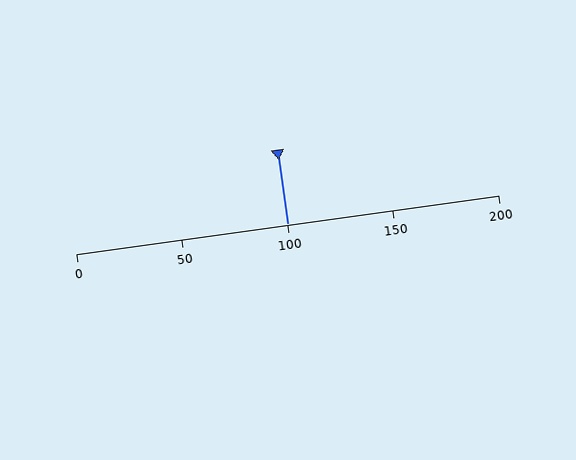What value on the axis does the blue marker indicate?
The marker indicates approximately 100.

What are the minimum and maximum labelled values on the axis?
The axis runs from 0 to 200.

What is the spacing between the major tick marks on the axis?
The major ticks are spaced 50 apart.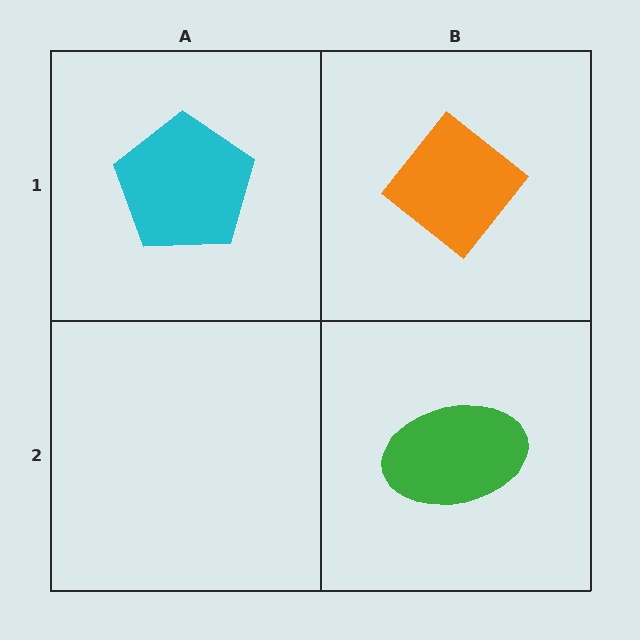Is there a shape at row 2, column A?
No, that cell is empty.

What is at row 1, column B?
An orange diamond.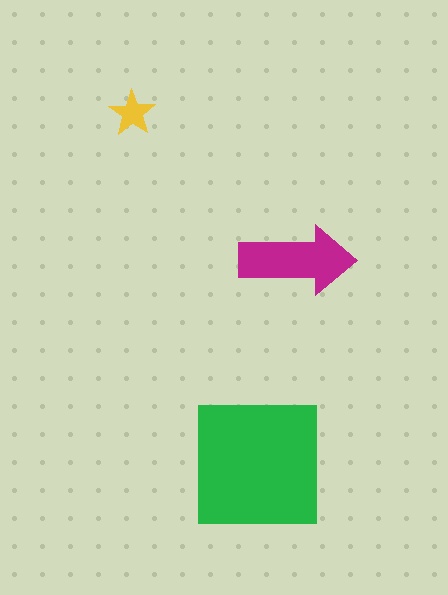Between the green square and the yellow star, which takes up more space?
The green square.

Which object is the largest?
The green square.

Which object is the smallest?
The yellow star.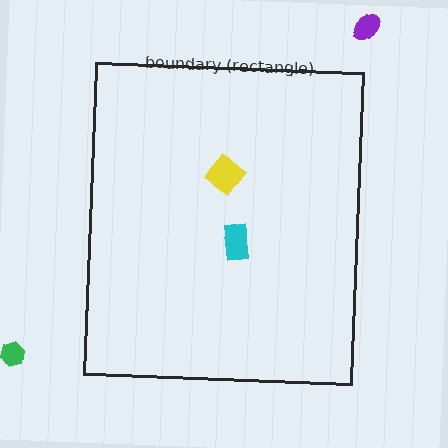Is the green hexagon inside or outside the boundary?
Outside.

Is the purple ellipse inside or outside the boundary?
Outside.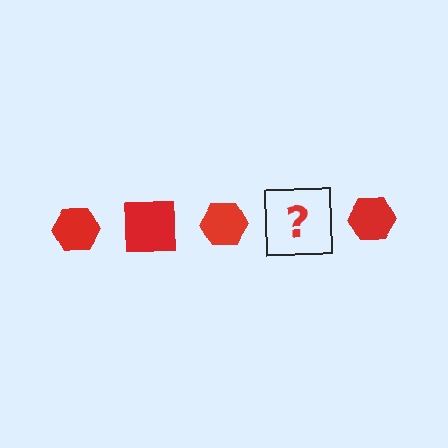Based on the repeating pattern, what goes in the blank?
The blank should be a red square.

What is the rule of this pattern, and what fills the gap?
The rule is that the pattern cycles through hexagon, square shapes in red. The gap should be filled with a red square.